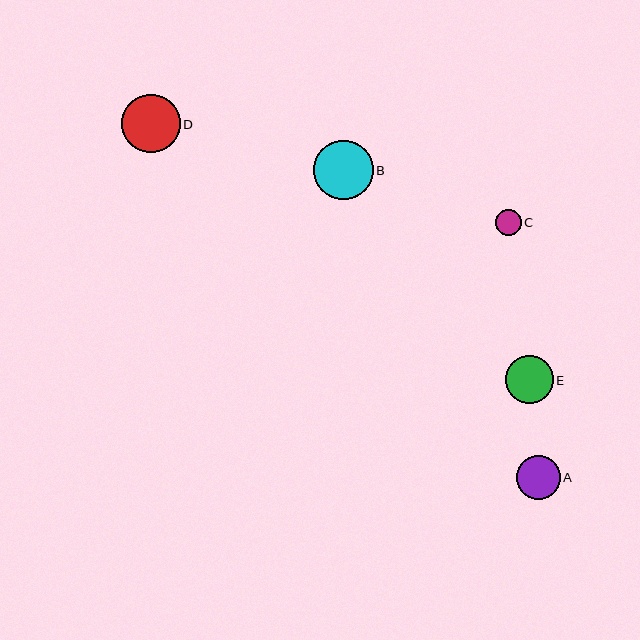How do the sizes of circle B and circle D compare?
Circle B and circle D are approximately the same size.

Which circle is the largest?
Circle B is the largest with a size of approximately 60 pixels.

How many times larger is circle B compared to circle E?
Circle B is approximately 1.3 times the size of circle E.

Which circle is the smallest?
Circle C is the smallest with a size of approximately 26 pixels.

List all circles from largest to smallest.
From largest to smallest: B, D, E, A, C.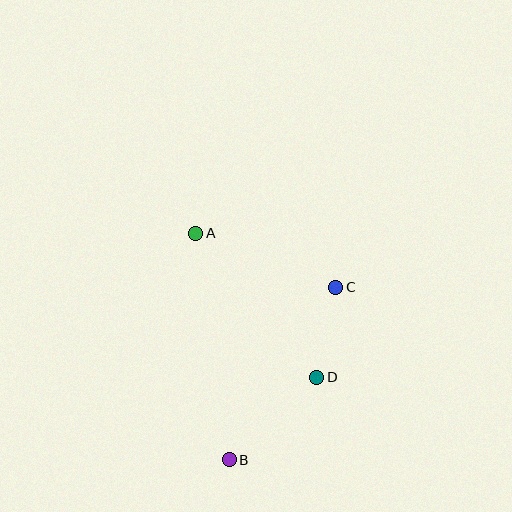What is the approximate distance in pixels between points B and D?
The distance between B and D is approximately 120 pixels.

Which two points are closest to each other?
Points C and D are closest to each other.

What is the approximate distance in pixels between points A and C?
The distance between A and C is approximately 150 pixels.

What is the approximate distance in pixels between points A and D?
The distance between A and D is approximately 188 pixels.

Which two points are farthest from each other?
Points A and B are farthest from each other.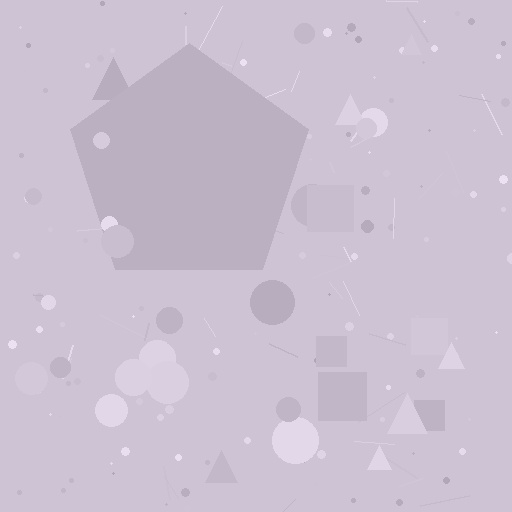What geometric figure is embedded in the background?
A pentagon is embedded in the background.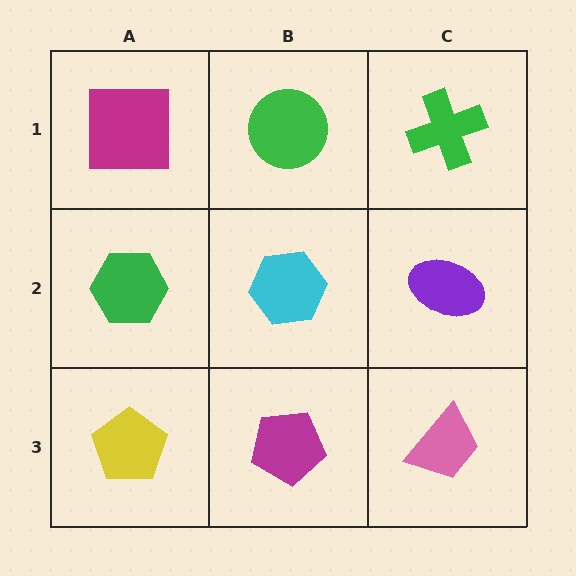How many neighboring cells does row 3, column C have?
2.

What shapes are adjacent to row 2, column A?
A magenta square (row 1, column A), a yellow pentagon (row 3, column A), a cyan hexagon (row 2, column B).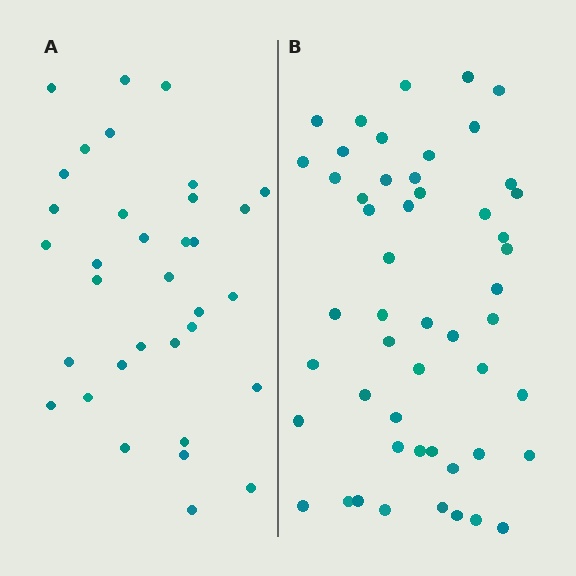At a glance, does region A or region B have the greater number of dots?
Region B (the right region) has more dots.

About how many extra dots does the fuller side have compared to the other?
Region B has approximately 15 more dots than region A.